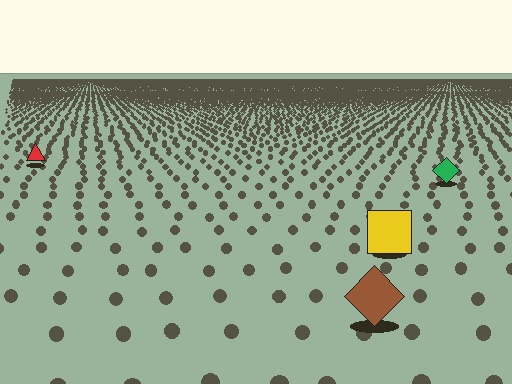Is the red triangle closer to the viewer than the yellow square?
No. The yellow square is closer — you can tell from the texture gradient: the ground texture is coarser near it.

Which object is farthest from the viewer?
The red triangle is farthest from the viewer. It appears smaller and the ground texture around it is denser.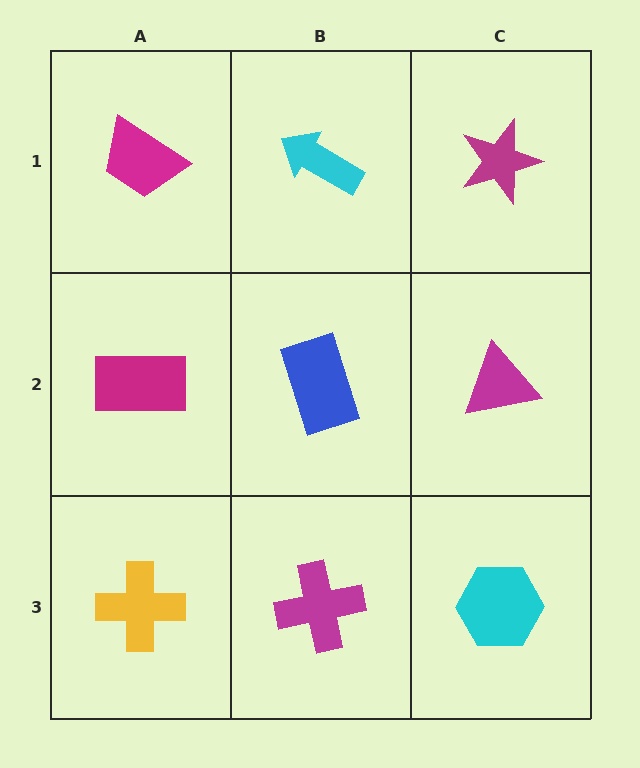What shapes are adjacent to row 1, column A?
A magenta rectangle (row 2, column A), a cyan arrow (row 1, column B).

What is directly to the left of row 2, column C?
A blue rectangle.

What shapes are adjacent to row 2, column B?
A cyan arrow (row 1, column B), a magenta cross (row 3, column B), a magenta rectangle (row 2, column A), a magenta triangle (row 2, column C).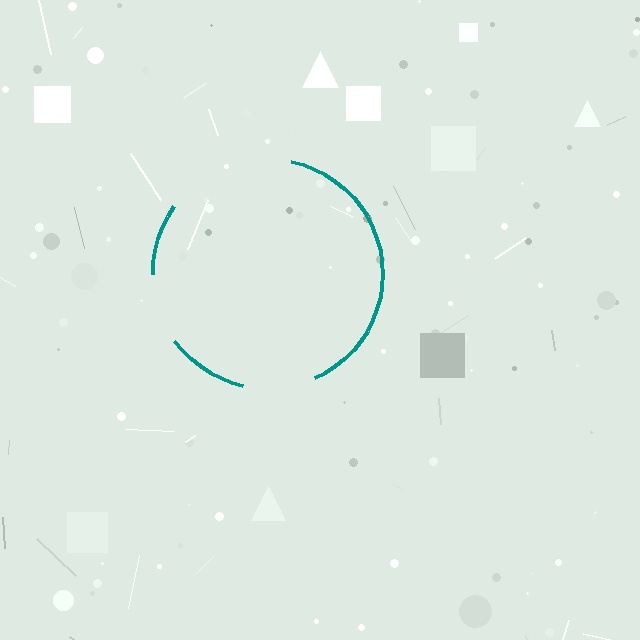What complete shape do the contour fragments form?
The contour fragments form a circle.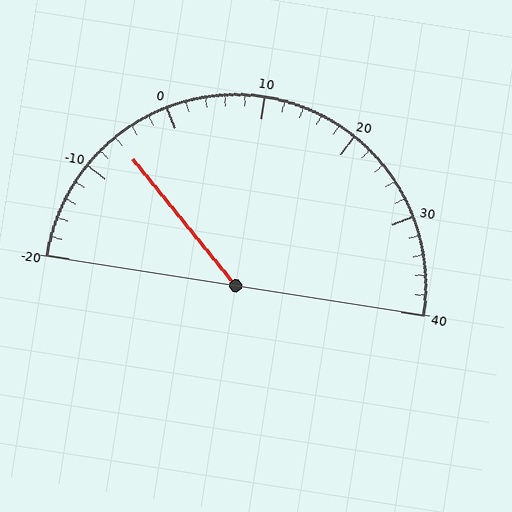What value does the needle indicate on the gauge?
The needle indicates approximately -6.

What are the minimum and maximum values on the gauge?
The gauge ranges from -20 to 40.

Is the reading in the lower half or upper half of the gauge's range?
The reading is in the lower half of the range (-20 to 40).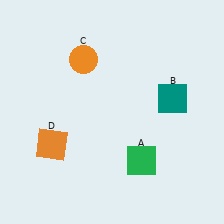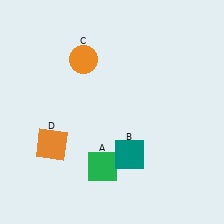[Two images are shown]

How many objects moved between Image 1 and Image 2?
2 objects moved between the two images.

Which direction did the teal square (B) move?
The teal square (B) moved down.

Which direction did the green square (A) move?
The green square (A) moved left.